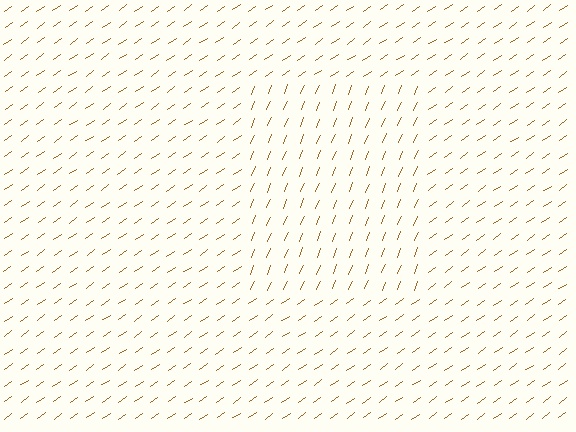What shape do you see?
I see a rectangle.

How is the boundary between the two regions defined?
The boundary is defined purely by a change in line orientation (approximately 33 degrees difference). All lines are the same color and thickness.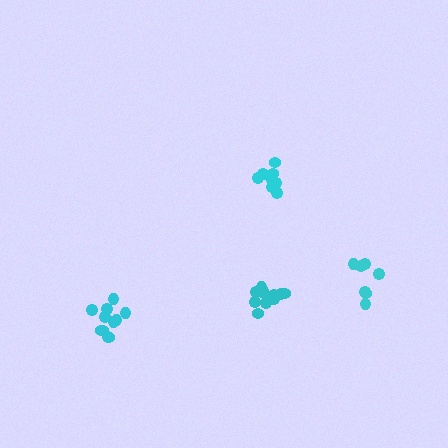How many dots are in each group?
Group 1: 9 dots, Group 2: 11 dots, Group 3: 11 dots, Group 4: 7 dots (38 total).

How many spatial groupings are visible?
There are 4 spatial groupings.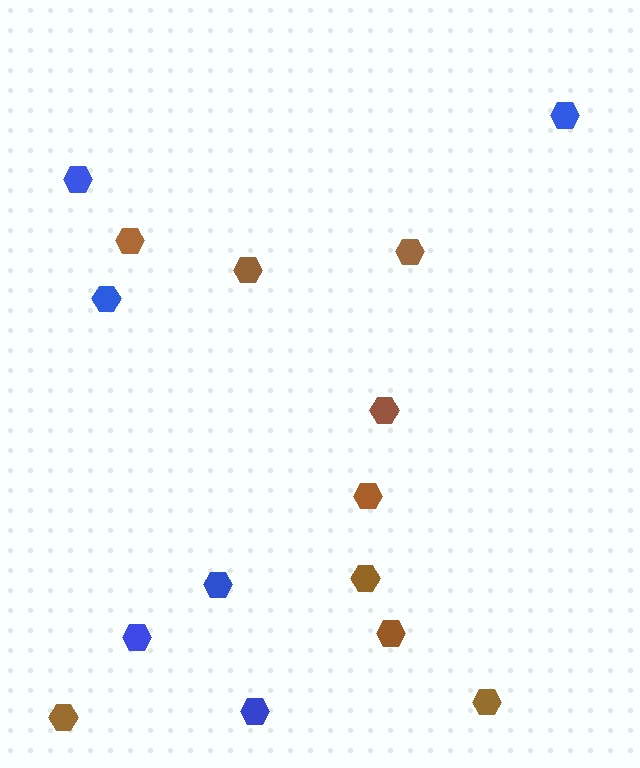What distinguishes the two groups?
There are 2 groups: one group of brown hexagons (9) and one group of blue hexagons (6).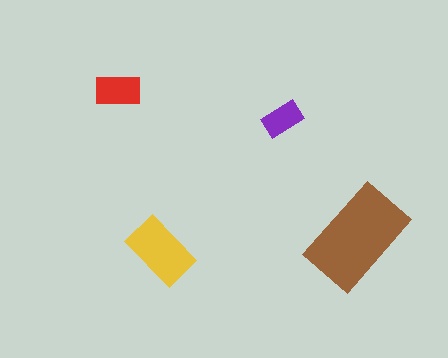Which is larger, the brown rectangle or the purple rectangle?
The brown one.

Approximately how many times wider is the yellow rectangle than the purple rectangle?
About 1.5 times wider.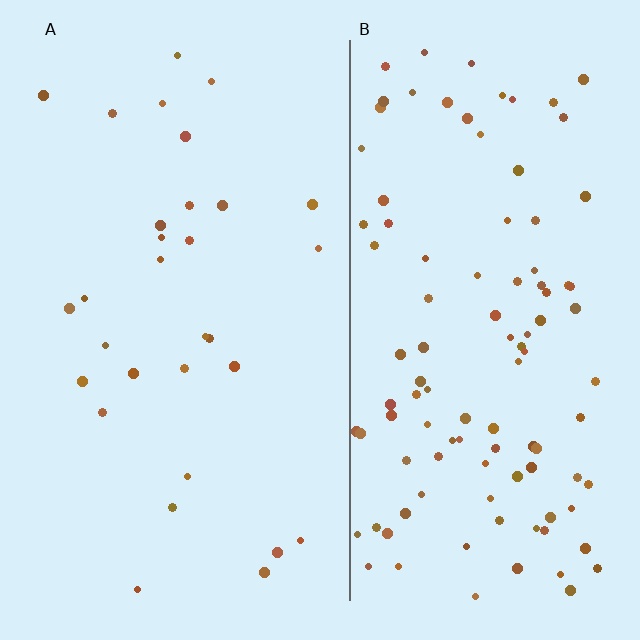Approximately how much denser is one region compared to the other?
Approximately 3.6× — region B over region A.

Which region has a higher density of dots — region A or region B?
B (the right).